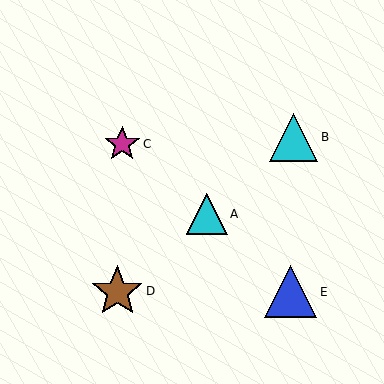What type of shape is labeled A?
Shape A is a cyan triangle.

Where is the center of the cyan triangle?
The center of the cyan triangle is at (207, 214).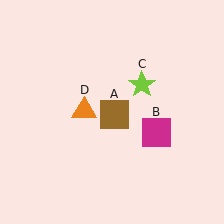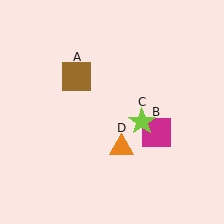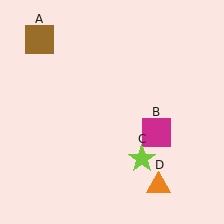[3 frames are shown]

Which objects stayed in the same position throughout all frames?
Magenta square (object B) remained stationary.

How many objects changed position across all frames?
3 objects changed position: brown square (object A), lime star (object C), orange triangle (object D).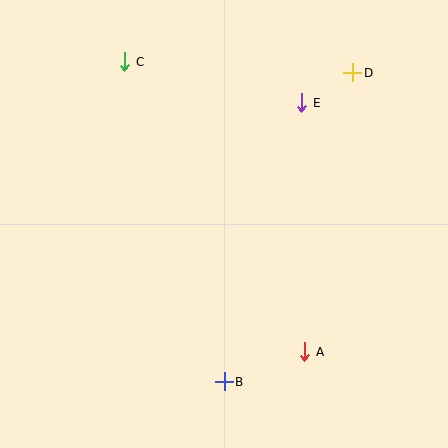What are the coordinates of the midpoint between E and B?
The midpoint between E and B is at (263, 242).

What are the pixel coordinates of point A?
Point A is at (305, 352).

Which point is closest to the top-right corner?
Point D is closest to the top-right corner.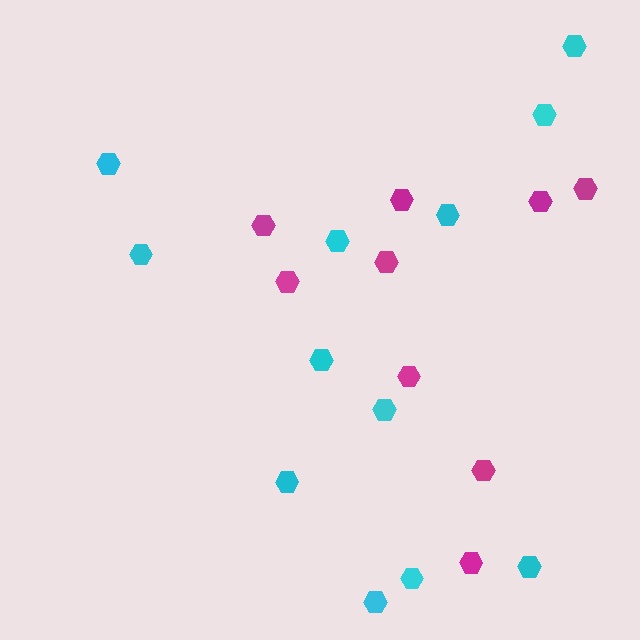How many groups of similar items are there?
There are 2 groups: one group of cyan hexagons (12) and one group of magenta hexagons (9).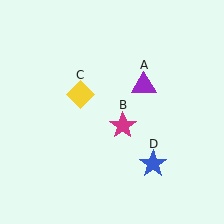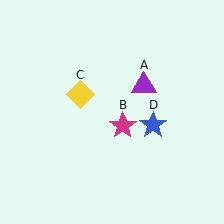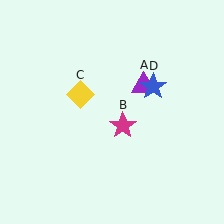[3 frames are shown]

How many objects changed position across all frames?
1 object changed position: blue star (object D).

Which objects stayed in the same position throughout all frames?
Purple triangle (object A) and magenta star (object B) and yellow diamond (object C) remained stationary.